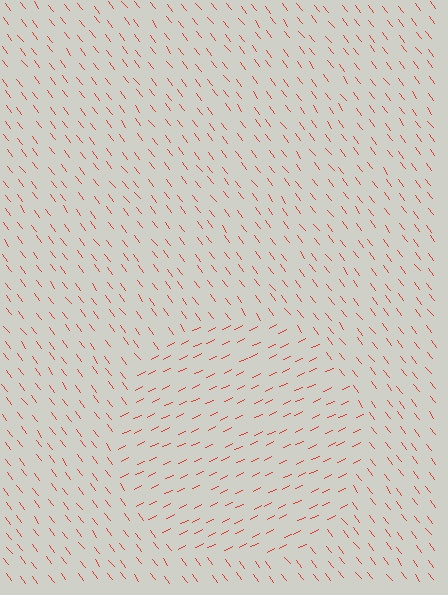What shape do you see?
I see a circle.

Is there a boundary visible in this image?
Yes, there is a texture boundary formed by a change in line orientation.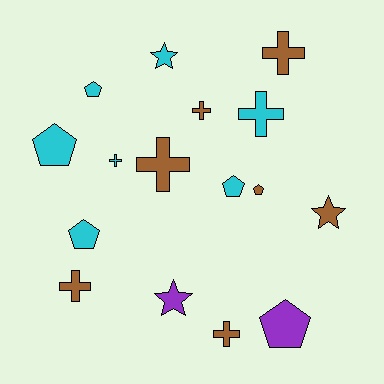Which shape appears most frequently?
Cross, with 7 objects.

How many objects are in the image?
There are 16 objects.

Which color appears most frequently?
Cyan, with 7 objects.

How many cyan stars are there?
There is 1 cyan star.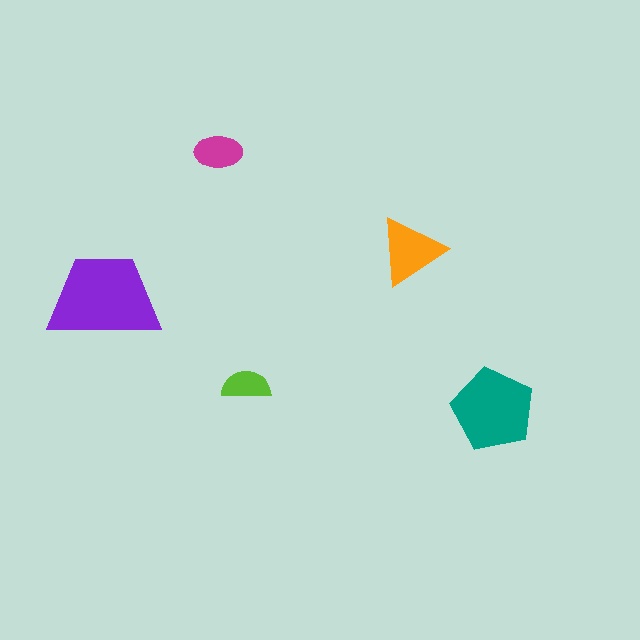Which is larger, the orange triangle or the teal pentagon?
The teal pentagon.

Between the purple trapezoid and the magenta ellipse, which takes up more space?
The purple trapezoid.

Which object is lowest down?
The teal pentagon is bottommost.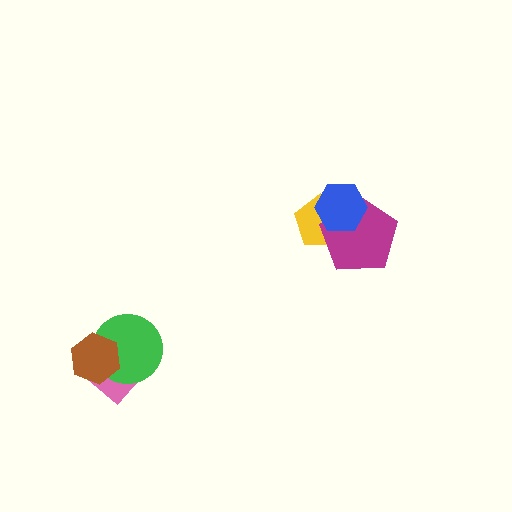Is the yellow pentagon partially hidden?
Yes, it is partially covered by another shape.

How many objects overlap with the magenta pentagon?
2 objects overlap with the magenta pentagon.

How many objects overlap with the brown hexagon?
2 objects overlap with the brown hexagon.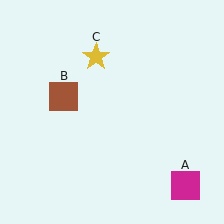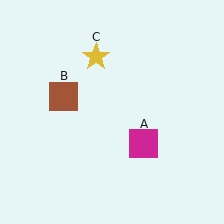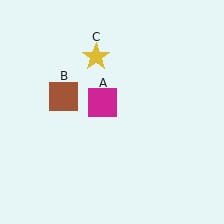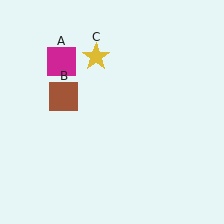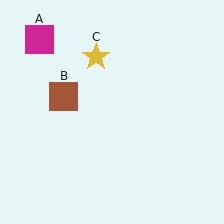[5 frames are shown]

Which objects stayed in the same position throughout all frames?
Brown square (object B) and yellow star (object C) remained stationary.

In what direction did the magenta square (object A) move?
The magenta square (object A) moved up and to the left.